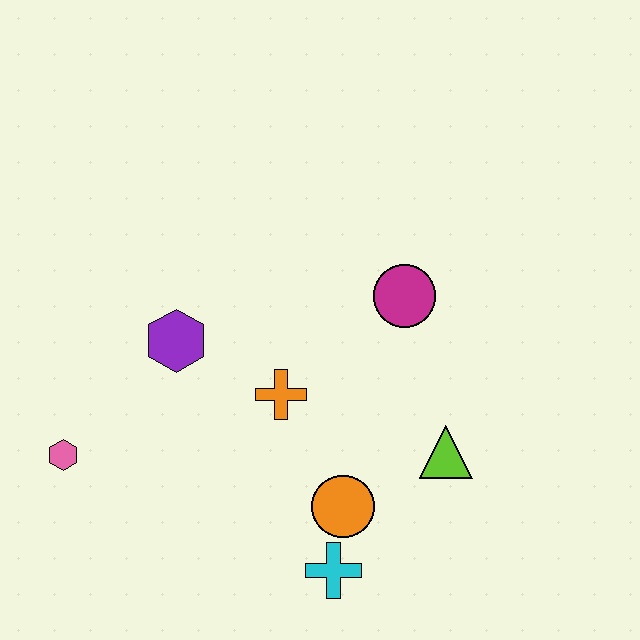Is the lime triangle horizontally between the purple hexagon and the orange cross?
No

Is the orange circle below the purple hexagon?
Yes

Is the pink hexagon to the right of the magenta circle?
No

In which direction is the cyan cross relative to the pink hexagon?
The cyan cross is to the right of the pink hexagon.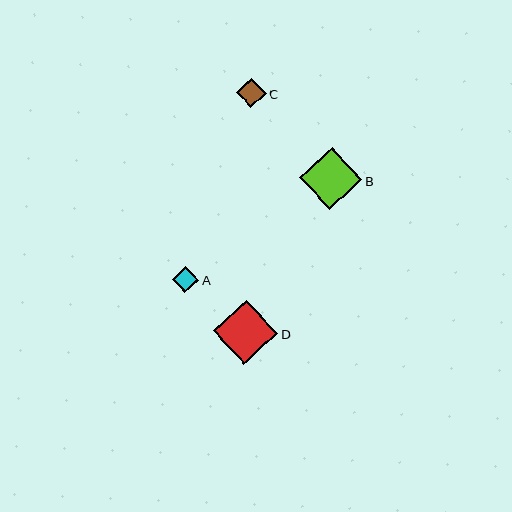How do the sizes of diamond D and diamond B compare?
Diamond D and diamond B are approximately the same size.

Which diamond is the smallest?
Diamond A is the smallest with a size of approximately 26 pixels.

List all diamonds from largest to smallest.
From largest to smallest: D, B, C, A.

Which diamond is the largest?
Diamond D is the largest with a size of approximately 64 pixels.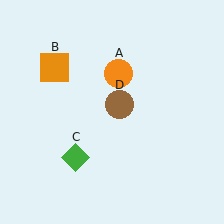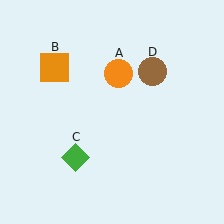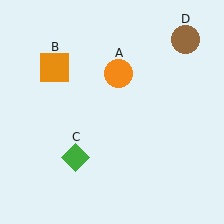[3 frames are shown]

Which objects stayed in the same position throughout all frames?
Orange circle (object A) and orange square (object B) and green diamond (object C) remained stationary.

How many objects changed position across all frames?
1 object changed position: brown circle (object D).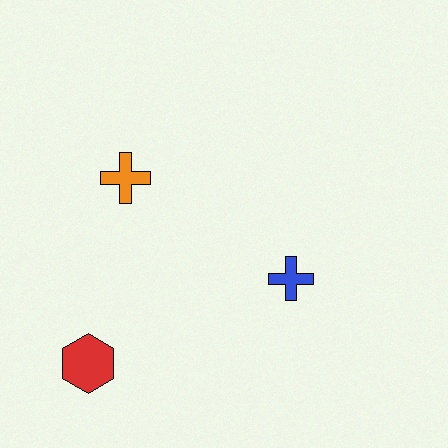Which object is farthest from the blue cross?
The red hexagon is farthest from the blue cross.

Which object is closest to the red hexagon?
The orange cross is closest to the red hexagon.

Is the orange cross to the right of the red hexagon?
Yes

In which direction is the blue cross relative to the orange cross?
The blue cross is to the right of the orange cross.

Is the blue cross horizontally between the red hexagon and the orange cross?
No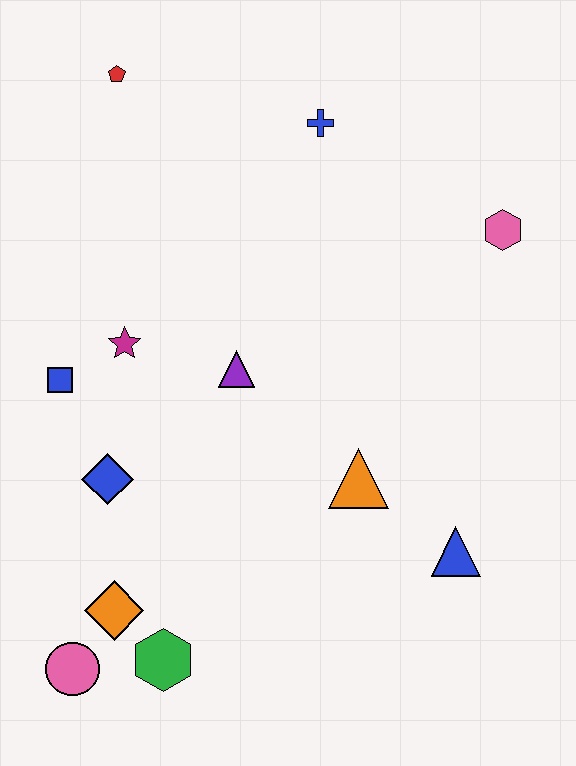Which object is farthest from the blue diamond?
The pink hexagon is farthest from the blue diamond.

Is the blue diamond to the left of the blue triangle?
Yes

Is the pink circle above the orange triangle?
No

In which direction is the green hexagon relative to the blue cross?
The green hexagon is below the blue cross.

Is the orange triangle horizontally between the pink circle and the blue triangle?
Yes